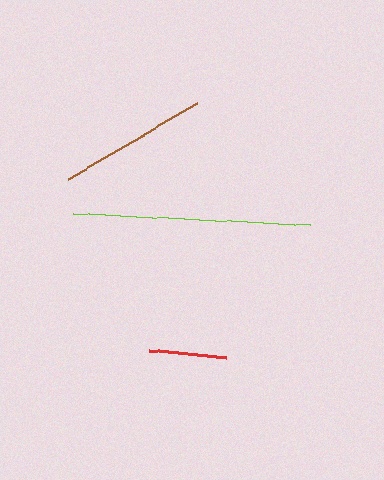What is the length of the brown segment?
The brown segment is approximately 149 pixels long.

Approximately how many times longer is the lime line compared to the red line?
The lime line is approximately 3.1 times the length of the red line.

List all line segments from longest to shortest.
From longest to shortest: lime, brown, red.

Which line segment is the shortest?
The red line is the shortest at approximately 77 pixels.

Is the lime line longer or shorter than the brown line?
The lime line is longer than the brown line.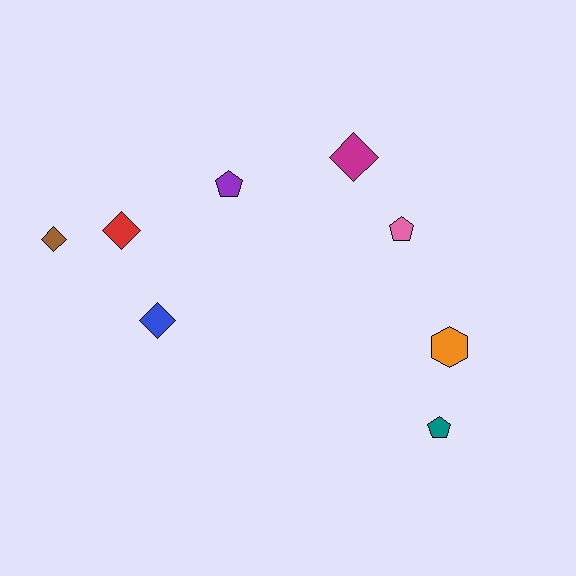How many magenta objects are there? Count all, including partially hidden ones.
There is 1 magenta object.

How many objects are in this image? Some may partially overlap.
There are 8 objects.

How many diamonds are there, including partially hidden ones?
There are 4 diamonds.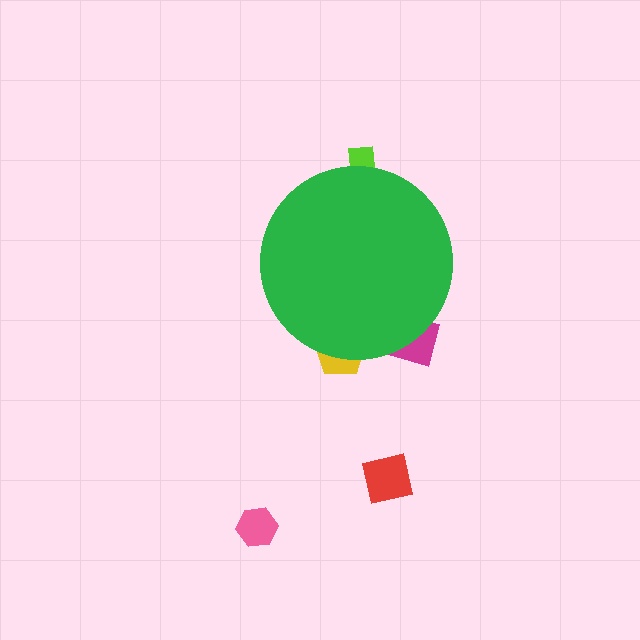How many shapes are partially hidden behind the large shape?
3 shapes are partially hidden.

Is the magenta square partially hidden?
Yes, the magenta square is partially hidden behind the green circle.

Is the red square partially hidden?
No, the red square is fully visible.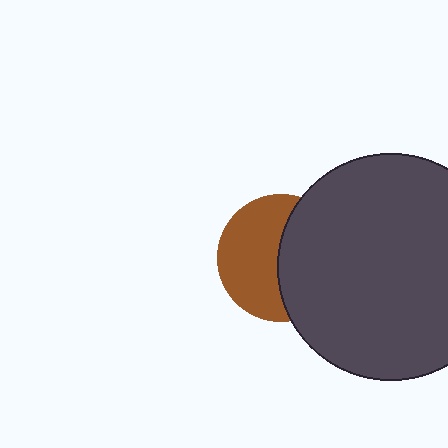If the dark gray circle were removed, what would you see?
You would see the complete brown circle.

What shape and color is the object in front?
The object in front is a dark gray circle.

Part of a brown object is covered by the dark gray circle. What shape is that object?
It is a circle.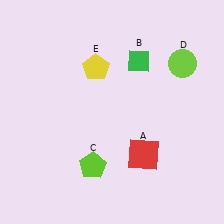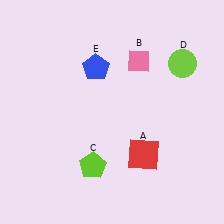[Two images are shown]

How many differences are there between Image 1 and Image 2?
There are 2 differences between the two images.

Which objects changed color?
B changed from green to pink. E changed from yellow to blue.